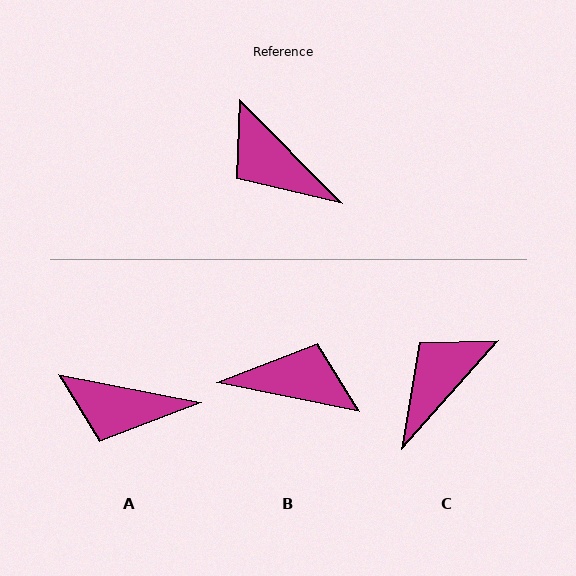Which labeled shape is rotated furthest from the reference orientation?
B, about 146 degrees away.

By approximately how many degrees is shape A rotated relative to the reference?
Approximately 34 degrees counter-clockwise.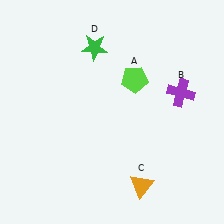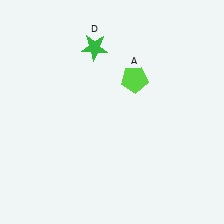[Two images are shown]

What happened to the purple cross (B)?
The purple cross (B) was removed in Image 2. It was in the top-right area of Image 1.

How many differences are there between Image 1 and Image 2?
There are 2 differences between the two images.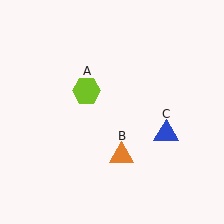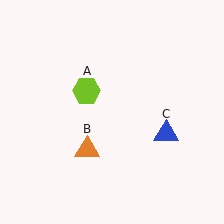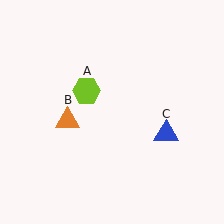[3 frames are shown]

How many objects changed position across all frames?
1 object changed position: orange triangle (object B).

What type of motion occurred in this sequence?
The orange triangle (object B) rotated clockwise around the center of the scene.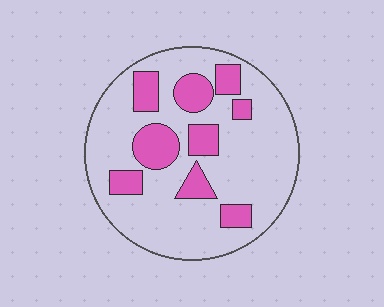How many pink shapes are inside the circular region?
9.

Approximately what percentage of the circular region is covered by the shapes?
Approximately 25%.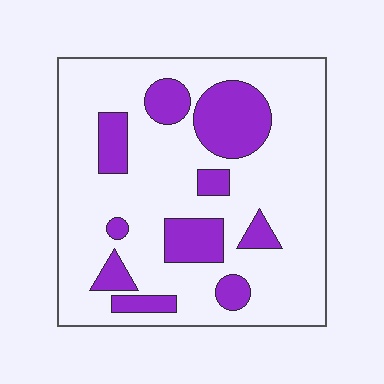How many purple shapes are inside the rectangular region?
10.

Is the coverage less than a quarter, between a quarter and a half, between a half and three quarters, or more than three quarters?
Less than a quarter.